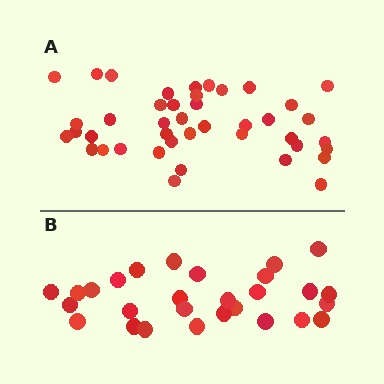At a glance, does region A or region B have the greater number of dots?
Region A (the top region) has more dots.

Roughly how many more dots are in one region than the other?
Region A has approximately 15 more dots than region B.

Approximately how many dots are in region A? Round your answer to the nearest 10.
About 40 dots. (The exact count is 42, which rounds to 40.)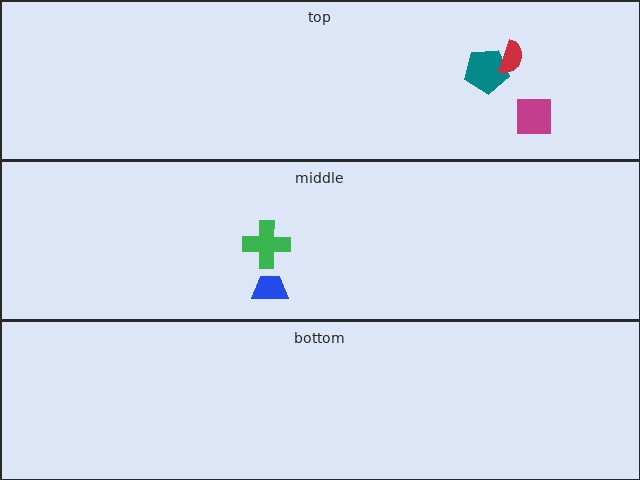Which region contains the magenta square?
The top region.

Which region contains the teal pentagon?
The top region.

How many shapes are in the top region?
3.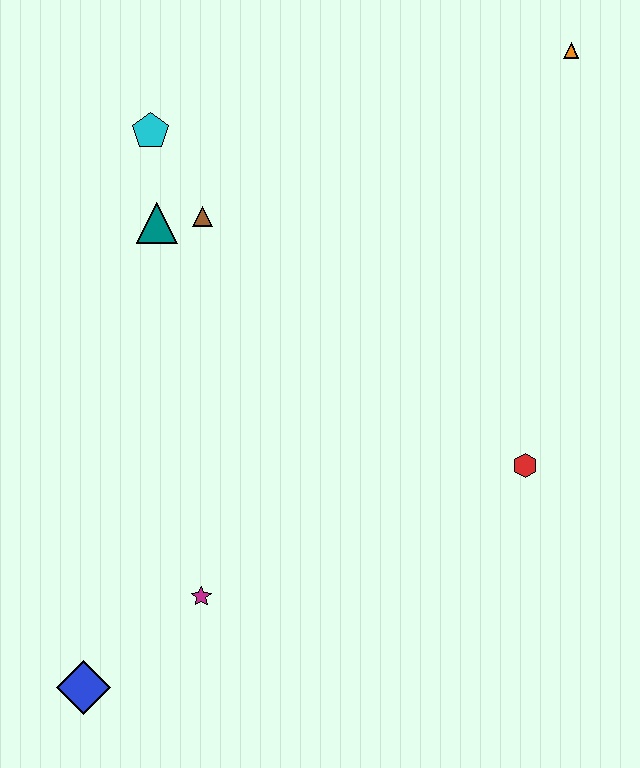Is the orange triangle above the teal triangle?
Yes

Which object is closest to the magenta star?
The blue diamond is closest to the magenta star.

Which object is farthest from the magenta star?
The orange triangle is farthest from the magenta star.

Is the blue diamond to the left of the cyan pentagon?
Yes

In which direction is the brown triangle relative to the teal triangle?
The brown triangle is to the right of the teal triangle.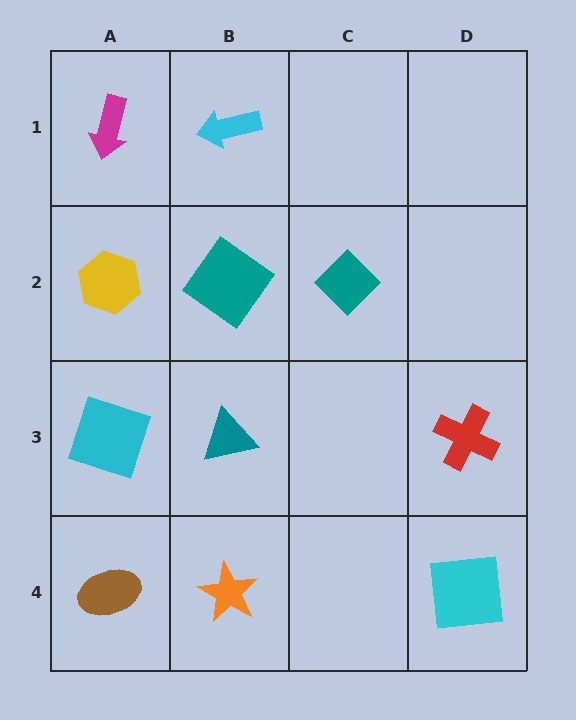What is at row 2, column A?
A yellow hexagon.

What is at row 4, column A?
A brown ellipse.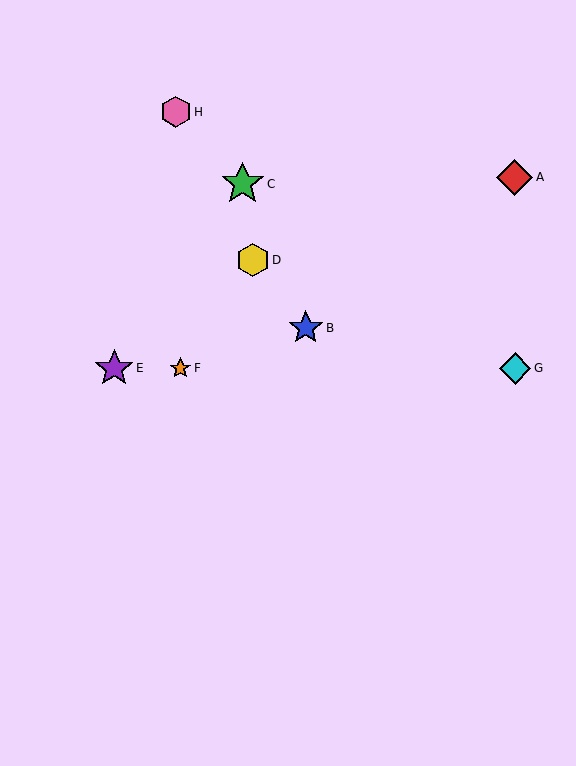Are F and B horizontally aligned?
No, F is at y≈368 and B is at y≈328.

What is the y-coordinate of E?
Object E is at y≈368.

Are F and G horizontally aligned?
Yes, both are at y≈368.